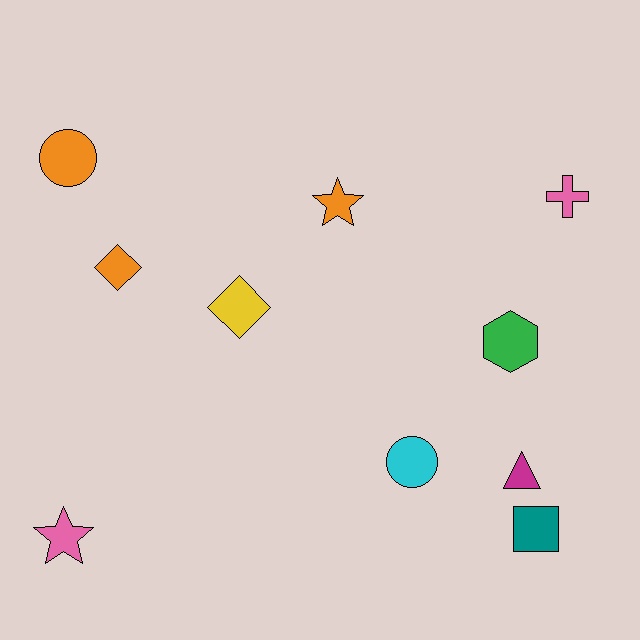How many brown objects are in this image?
There are no brown objects.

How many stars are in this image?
There are 2 stars.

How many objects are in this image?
There are 10 objects.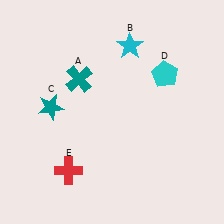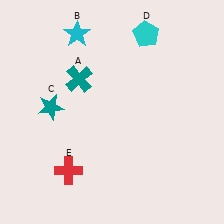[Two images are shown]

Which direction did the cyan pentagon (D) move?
The cyan pentagon (D) moved up.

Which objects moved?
The objects that moved are: the cyan star (B), the cyan pentagon (D).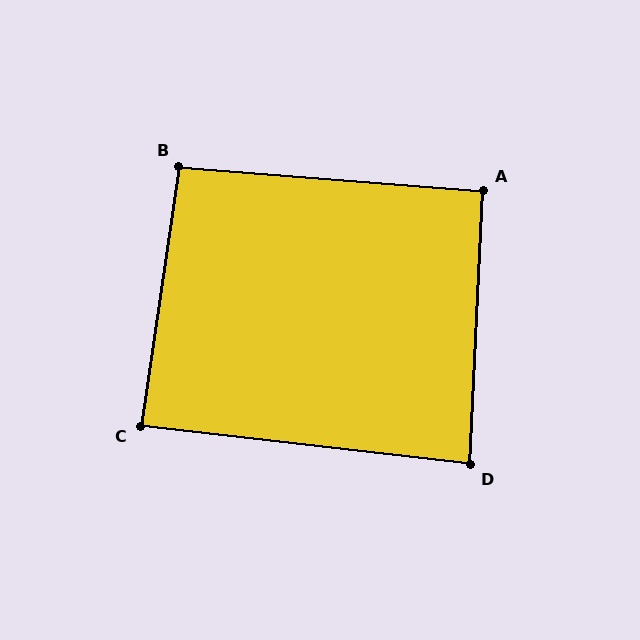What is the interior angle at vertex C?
Approximately 88 degrees (approximately right).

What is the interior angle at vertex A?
Approximately 92 degrees (approximately right).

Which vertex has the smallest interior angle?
D, at approximately 86 degrees.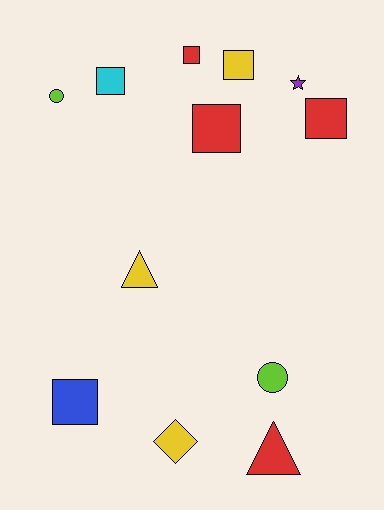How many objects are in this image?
There are 12 objects.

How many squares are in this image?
There are 6 squares.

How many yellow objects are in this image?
There are 3 yellow objects.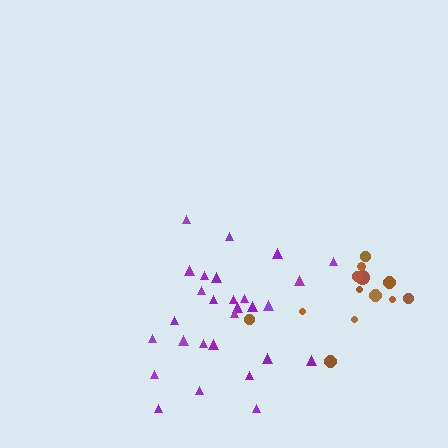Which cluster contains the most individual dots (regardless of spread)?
Purple (28).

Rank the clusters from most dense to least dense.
purple, brown.